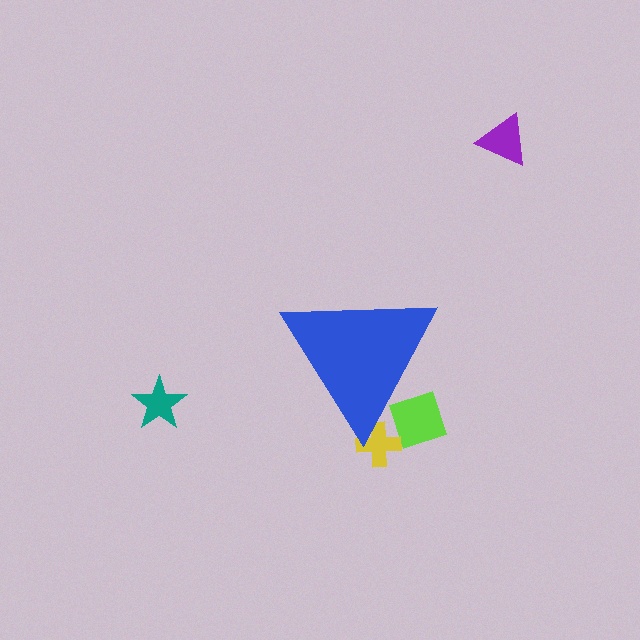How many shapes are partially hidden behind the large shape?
2 shapes are partially hidden.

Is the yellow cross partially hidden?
Yes, the yellow cross is partially hidden behind the blue triangle.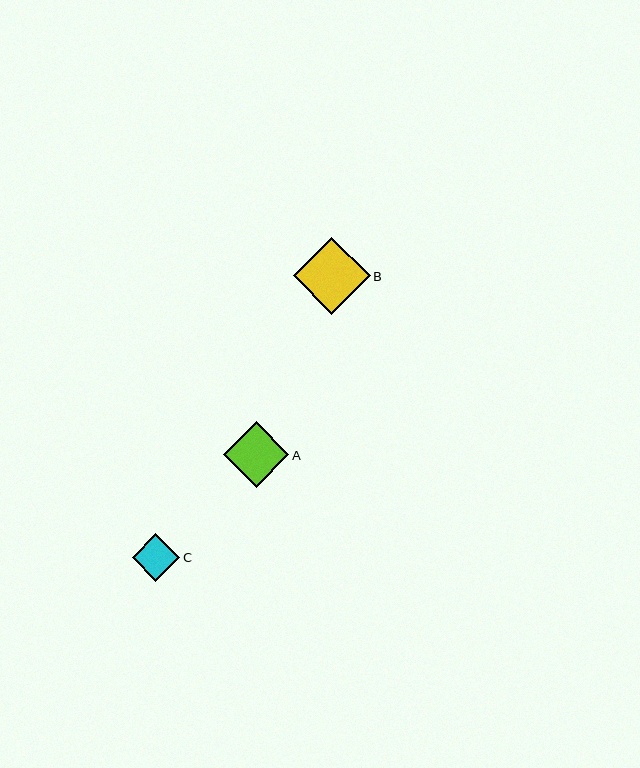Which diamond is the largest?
Diamond B is the largest with a size of approximately 77 pixels.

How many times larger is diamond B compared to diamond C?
Diamond B is approximately 1.6 times the size of diamond C.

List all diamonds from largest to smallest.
From largest to smallest: B, A, C.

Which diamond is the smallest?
Diamond C is the smallest with a size of approximately 47 pixels.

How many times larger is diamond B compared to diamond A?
Diamond B is approximately 1.2 times the size of diamond A.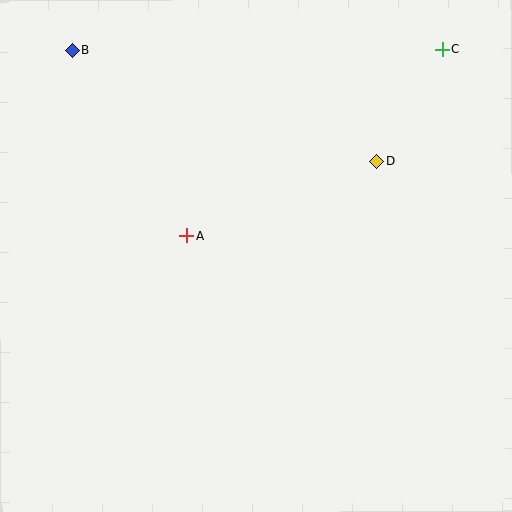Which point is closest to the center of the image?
Point A at (187, 236) is closest to the center.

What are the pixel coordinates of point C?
Point C is at (442, 49).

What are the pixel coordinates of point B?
Point B is at (72, 50).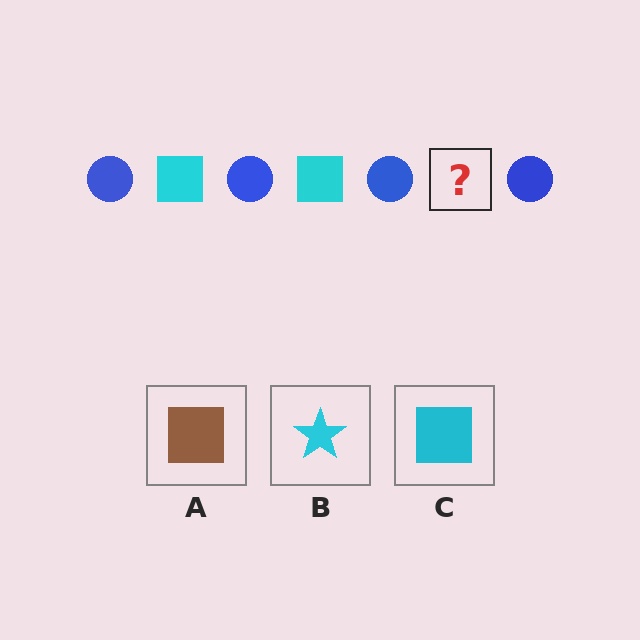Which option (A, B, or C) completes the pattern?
C.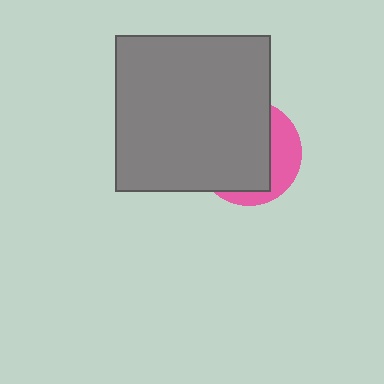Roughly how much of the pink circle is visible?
A small part of it is visible (roughly 31%).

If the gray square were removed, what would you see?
You would see the complete pink circle.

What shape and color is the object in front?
The object in front is a gray square.